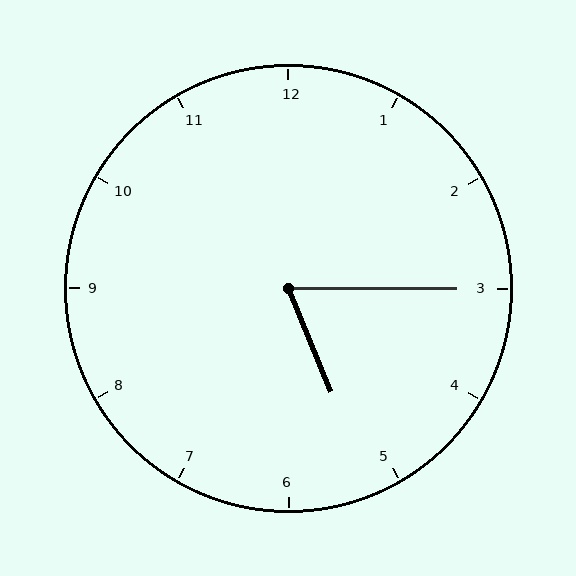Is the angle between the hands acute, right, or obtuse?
It is acute.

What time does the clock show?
5:15.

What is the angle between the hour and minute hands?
Approximately 68 degrees.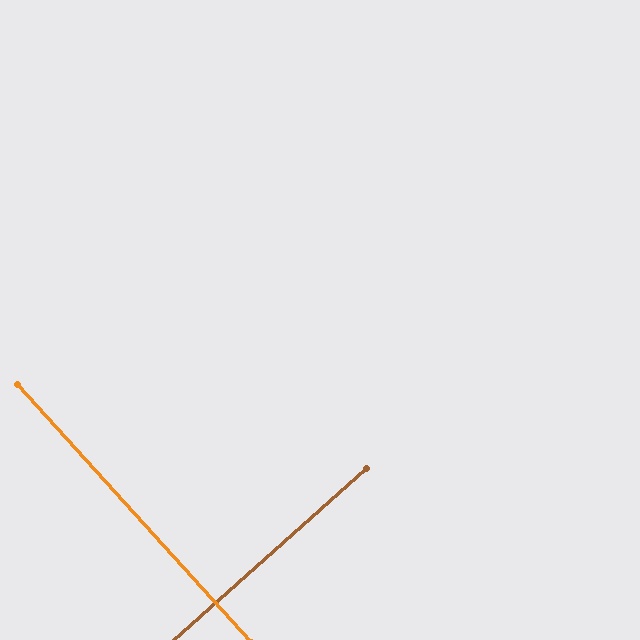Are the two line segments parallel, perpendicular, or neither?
Perpendicular — they meet at approximately 89°.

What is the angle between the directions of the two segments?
Approximately 89 degrees.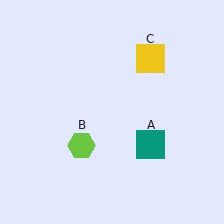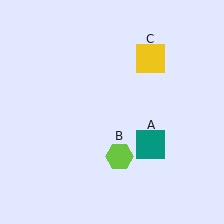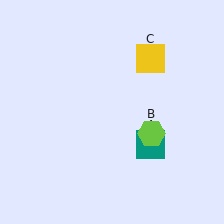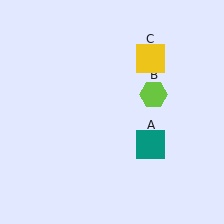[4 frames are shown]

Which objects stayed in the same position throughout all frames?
Teal square (object A) and yellow square (object C) remained stationary.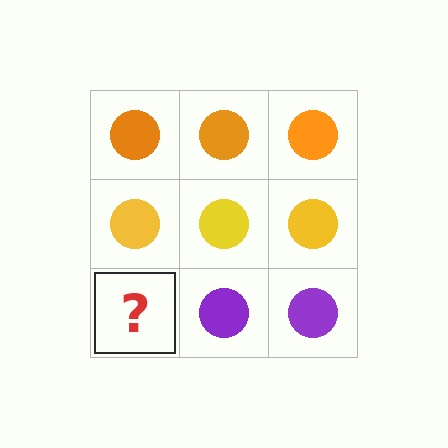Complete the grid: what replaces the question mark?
The question mark should be replaced with a purple circle.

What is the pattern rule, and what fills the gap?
The rule is that each row has a consistent color. The gap should be filled with a purple circle.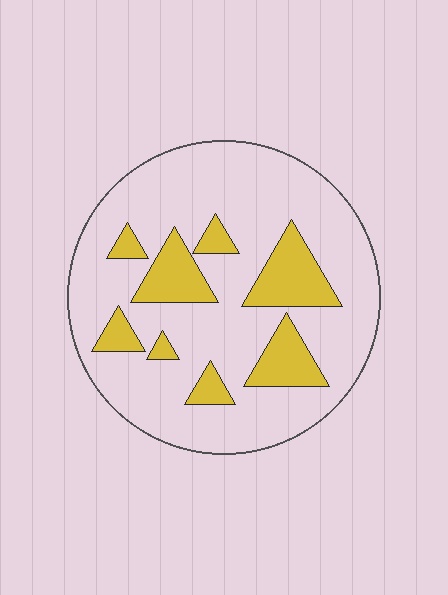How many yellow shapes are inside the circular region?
8.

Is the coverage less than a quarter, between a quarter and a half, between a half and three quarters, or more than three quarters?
Less than a quarter.